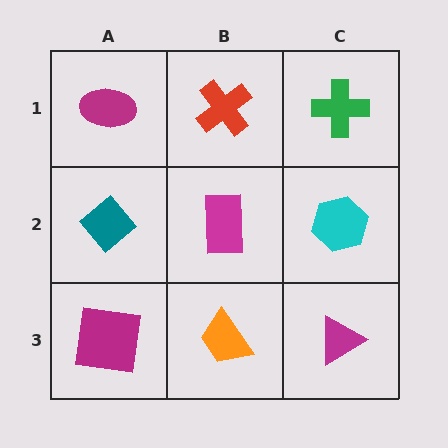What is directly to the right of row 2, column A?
A magenta rectangle.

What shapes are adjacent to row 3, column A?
A teal diamond (row 2, column A), an orange trapezoid (row 3, column B).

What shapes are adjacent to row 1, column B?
A magenta rectangle (row 2, column B), a magenta ellipse (row 1, column A), a green cross (row 1, column C).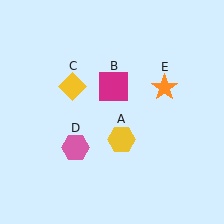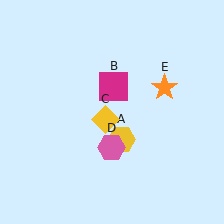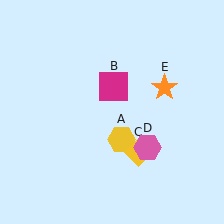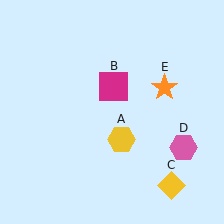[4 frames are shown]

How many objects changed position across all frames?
2 objects changed position: yellow diamond (object C), pink hexagon (object D).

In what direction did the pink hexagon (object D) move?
The pink hexagon (object D) moved right.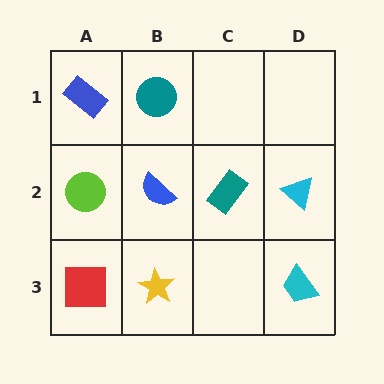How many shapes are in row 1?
2 shapes.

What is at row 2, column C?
A teal rectangle.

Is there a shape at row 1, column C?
No, that cell is empty.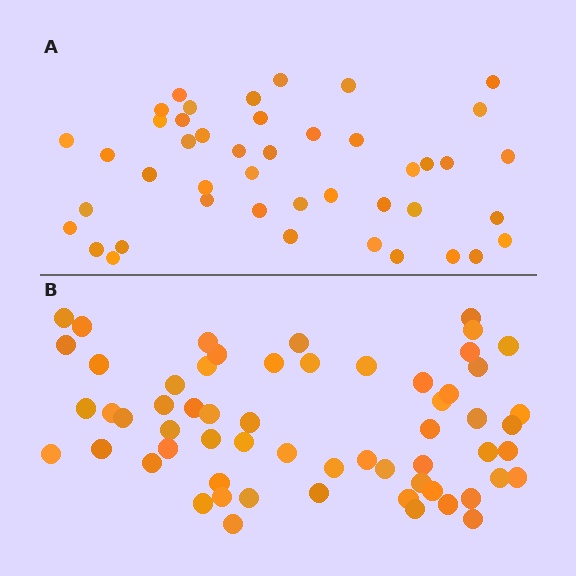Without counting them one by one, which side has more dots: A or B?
Region B (the bottom region) has more dots.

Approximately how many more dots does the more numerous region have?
Region B has approximately 15 more dots than region A.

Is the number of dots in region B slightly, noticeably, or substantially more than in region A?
Region B has noticeably more, but not dramatically so. The ratio is roughly 1.4 to 1.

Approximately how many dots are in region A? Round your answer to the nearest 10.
About 40 dots. (The exact count is 44, which rounds to 40.)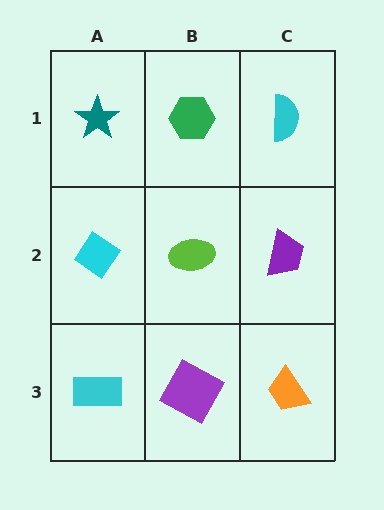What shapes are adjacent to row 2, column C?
A cyan semicircle (row 1, column C), an orange trapezoid (row 3, column C), a lime ellipse (row 2, column B).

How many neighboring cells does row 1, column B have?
3.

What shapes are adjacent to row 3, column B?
A lime ellipse (row 2, column B), a cyan rectangle (row 3, column A), an orange trapezoid (row 3, column C).